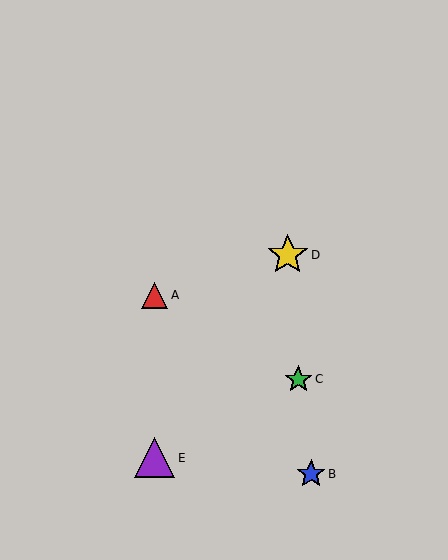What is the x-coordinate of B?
Object B is at x≈311.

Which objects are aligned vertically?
Objects A, E are aligned vertically.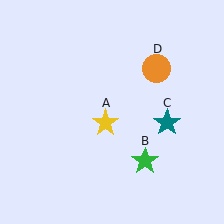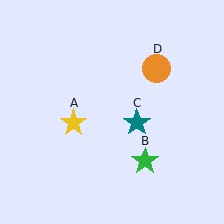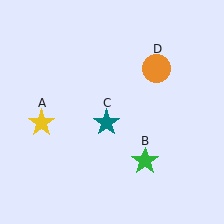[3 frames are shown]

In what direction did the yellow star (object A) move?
The yellow star (object A) moved left.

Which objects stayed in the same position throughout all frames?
Green star (object B) and orange circle (object D) remained stationary.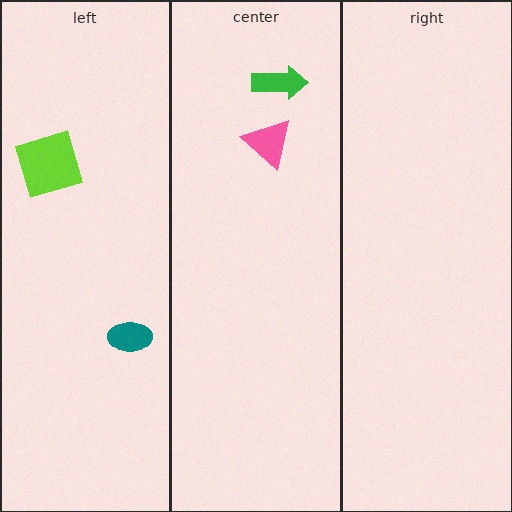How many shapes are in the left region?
2.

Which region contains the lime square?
The left region.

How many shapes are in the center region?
2.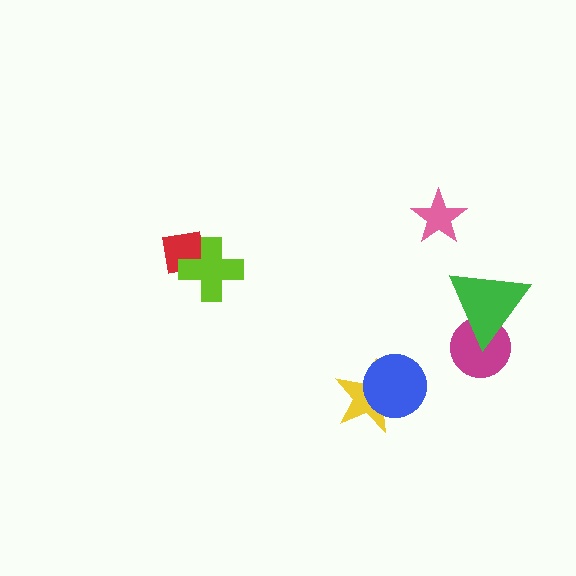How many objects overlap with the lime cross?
1 object overlaps with the lime cross.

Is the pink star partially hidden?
No, no other shape covers it.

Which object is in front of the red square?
The lime cross is in front of the red square.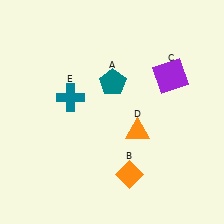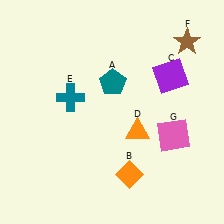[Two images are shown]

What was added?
A brown star (F), a pink square (G) were added in Image 2.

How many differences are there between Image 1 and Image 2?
There are 2 differences between the two images.